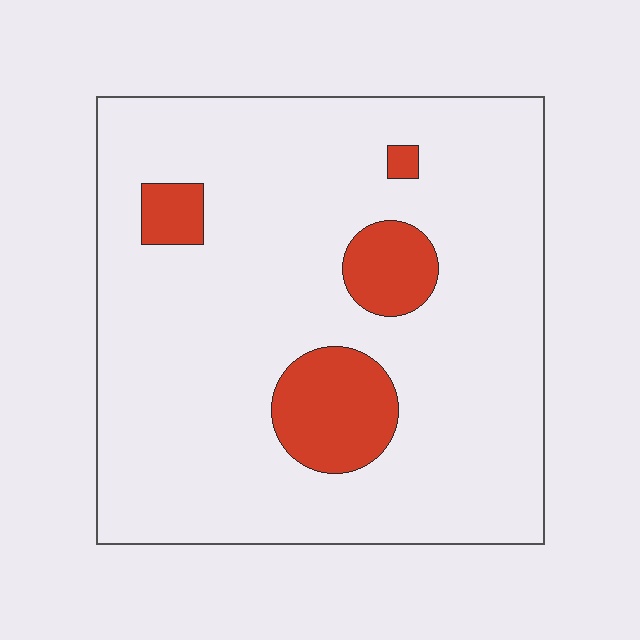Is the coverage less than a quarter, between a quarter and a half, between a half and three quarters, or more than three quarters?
Less than a quarter.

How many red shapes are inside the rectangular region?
4.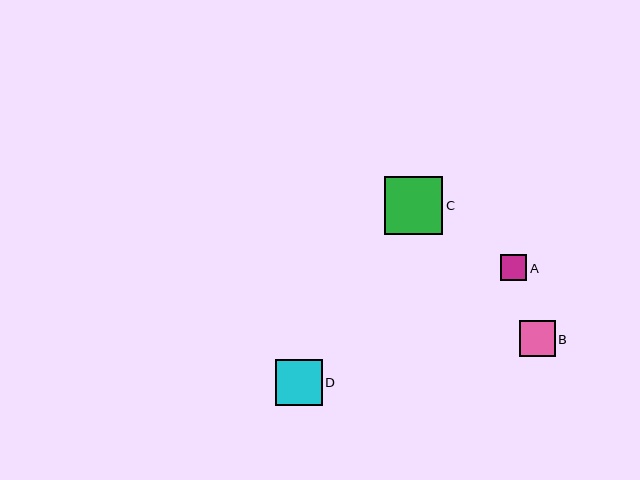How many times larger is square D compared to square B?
Square D is approximately 1.3 times the size of square B.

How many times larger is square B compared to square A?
Square B is approximately 1.3 times the size of square A.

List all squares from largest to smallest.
From largest to smallest: C, D, B, A.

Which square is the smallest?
Square A is the smallest with a size of approximately 27 pixels.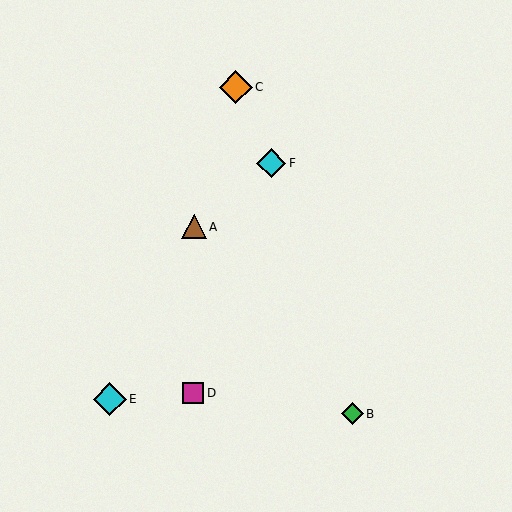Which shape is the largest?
The cyan diamond (labeled E) is the largest.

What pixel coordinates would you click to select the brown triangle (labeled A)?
Click at (194, 227) to select the brown triangle A.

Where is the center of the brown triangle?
The center of the brown triangle is at (194, 227).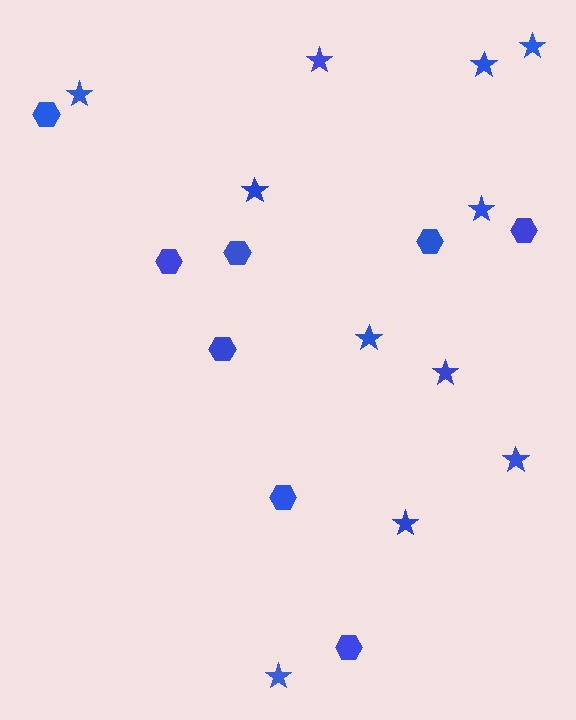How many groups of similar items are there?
There are 2 groups: one group of stars (11) and one group of hexagons (8).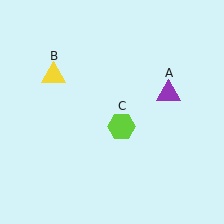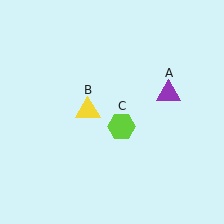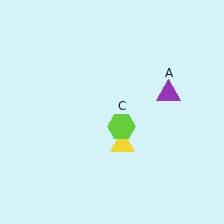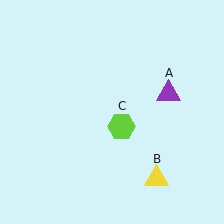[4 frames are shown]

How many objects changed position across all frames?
1 object changed position: yellow triangle (object B).